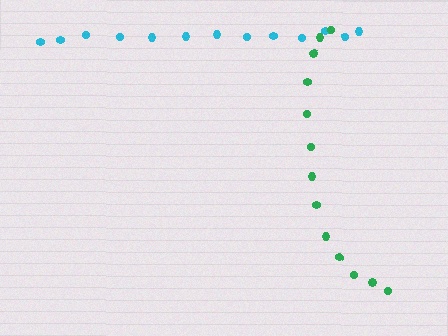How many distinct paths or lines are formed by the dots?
There are 2 distinct paths.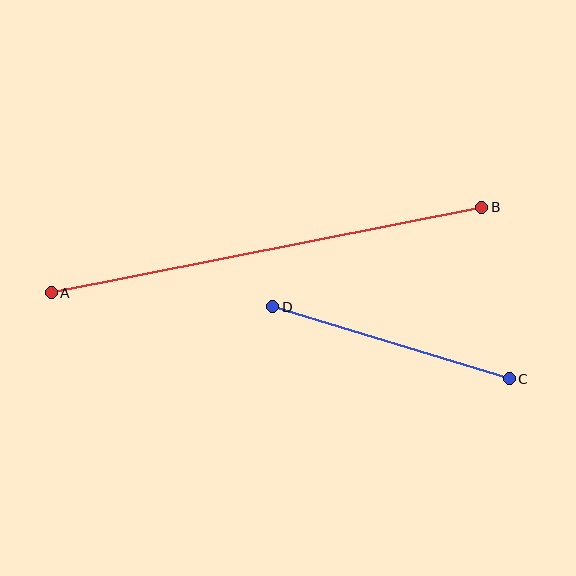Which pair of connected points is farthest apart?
Points A and B are farthest apart.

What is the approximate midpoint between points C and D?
The midpoint is at approximately (391, 343) pixels.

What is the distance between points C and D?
The distance is approximately 247 pixels.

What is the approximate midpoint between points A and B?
The midpoint is at approximately (267, 250) pixels.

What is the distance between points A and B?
The distance is approximately 439 pixels.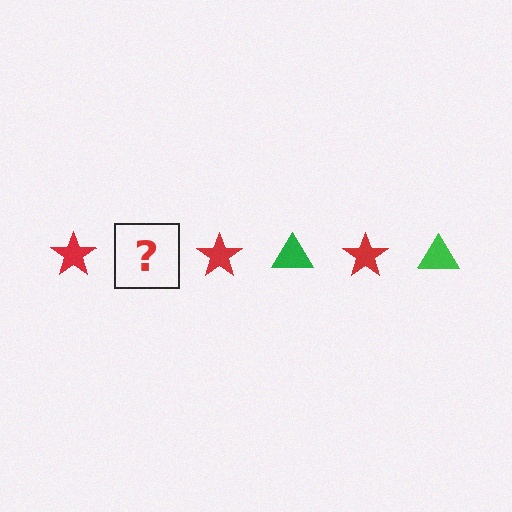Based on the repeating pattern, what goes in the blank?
The blank should be a green triangle.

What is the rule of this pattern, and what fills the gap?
The rule is that the pattern alternates between red star and green triangle. The gap should be filled with a green triangle.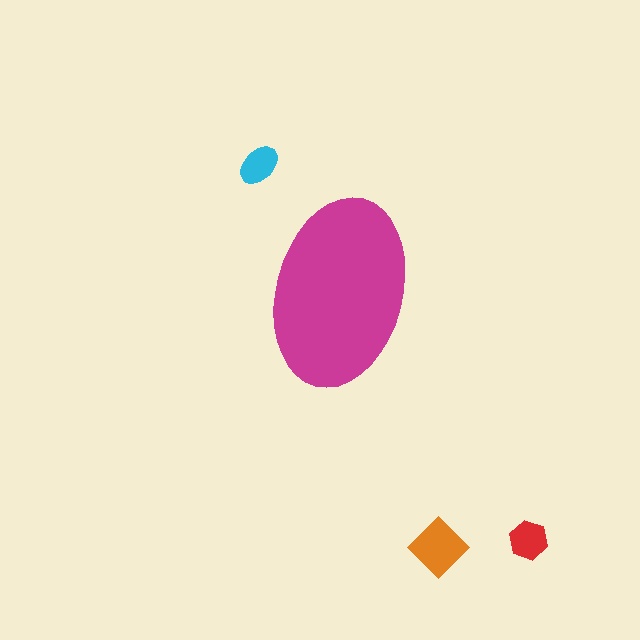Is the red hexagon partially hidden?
No, the red hexagon is fully visible.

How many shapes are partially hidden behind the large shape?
0 shapes are partially hidden.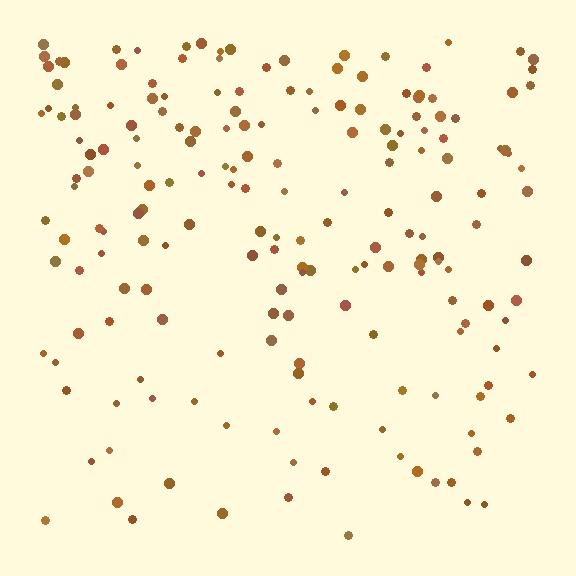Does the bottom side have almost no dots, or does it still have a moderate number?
Still a moderate number, just noticeably fewer than the top.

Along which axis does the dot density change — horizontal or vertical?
Vertical.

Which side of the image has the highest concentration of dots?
The top.